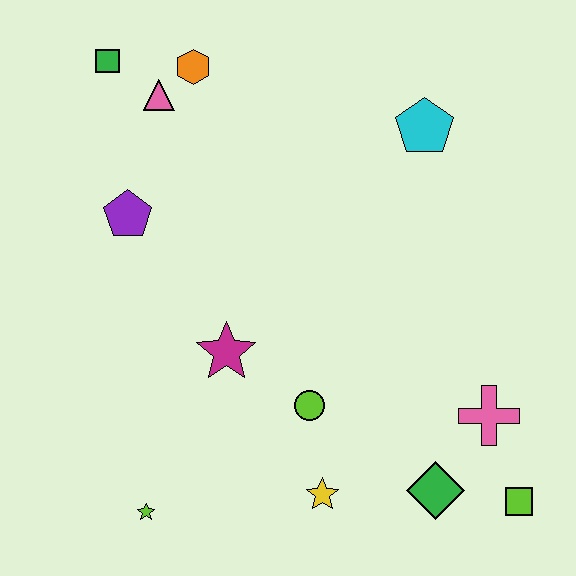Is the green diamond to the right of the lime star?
Yes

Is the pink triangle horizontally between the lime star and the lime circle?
Yes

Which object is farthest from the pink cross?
The green square is farthest from the pink cross.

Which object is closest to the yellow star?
The lime circle is closest to the yellow star.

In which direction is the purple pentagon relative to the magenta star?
The purple pentagon is above the magenta star.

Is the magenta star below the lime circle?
No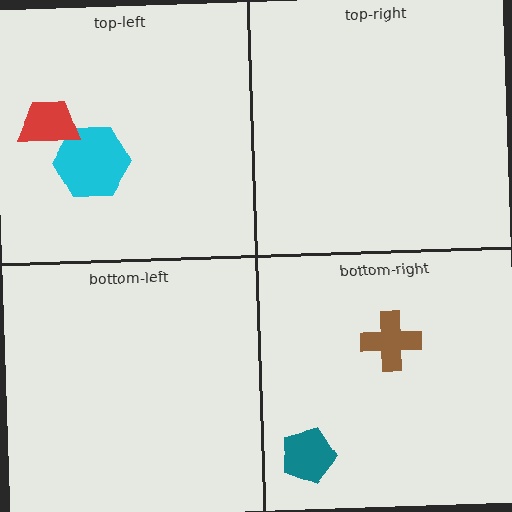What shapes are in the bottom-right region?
The brown cross, the teal pentagon.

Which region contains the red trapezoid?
The top-left region.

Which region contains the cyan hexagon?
The top-left region.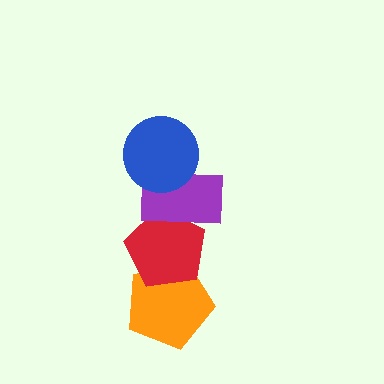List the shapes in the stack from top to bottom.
From top to bottom: the blue circle, the purple rectangle, the red pentagon, the orange pentagon.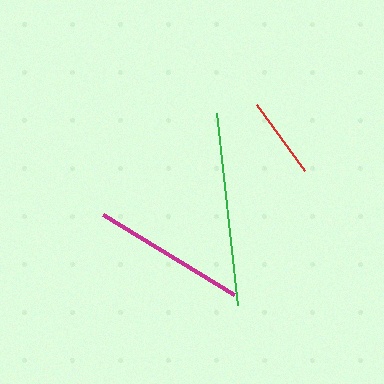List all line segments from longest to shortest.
From longest to shortest: green, magenta, red.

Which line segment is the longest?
The green line is the longest at approximately 194 pixels.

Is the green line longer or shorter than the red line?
The green line is longer than the red line.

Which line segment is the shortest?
The red line is the shortest at approximately 82 pixels.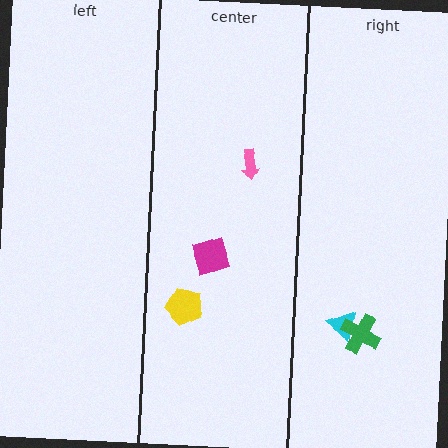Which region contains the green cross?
The right region.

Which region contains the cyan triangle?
The right region.